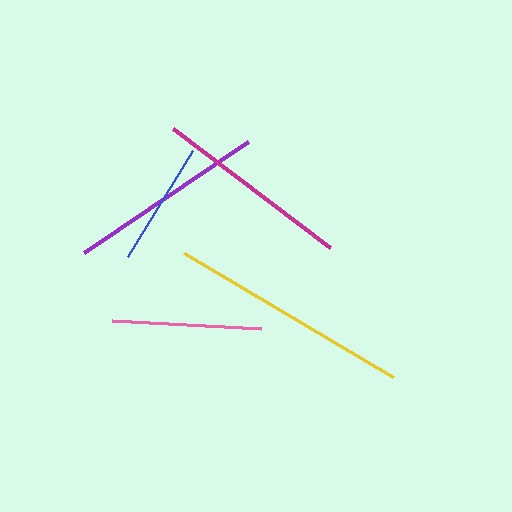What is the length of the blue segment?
The blue segment is approximately 124 pixels long.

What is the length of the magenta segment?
The magenta segment is approximately 197 pixels long.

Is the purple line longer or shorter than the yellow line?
The yellow line is longer than the purple line.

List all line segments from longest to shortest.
From longest to shortest: yellow, purple, magenta, pink, blue.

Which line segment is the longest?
The yellow line is the longest at approximately 243 pixels.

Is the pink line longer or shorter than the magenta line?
The magenta line is longer than the pink line.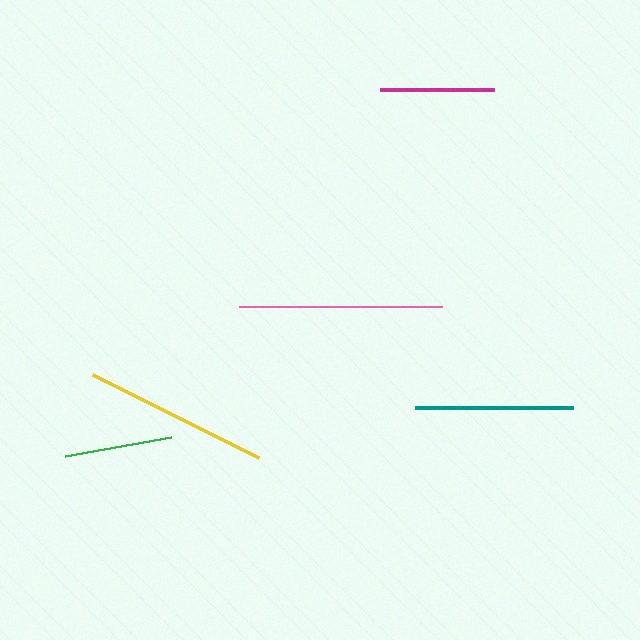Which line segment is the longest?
The pink line is the longest at approximately 203 pixels.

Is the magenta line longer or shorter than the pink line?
The pink line is longer than the magenta line.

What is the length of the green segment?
The green segment is approximately 108 pixels long.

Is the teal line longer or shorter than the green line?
The teal line is longer than the green line.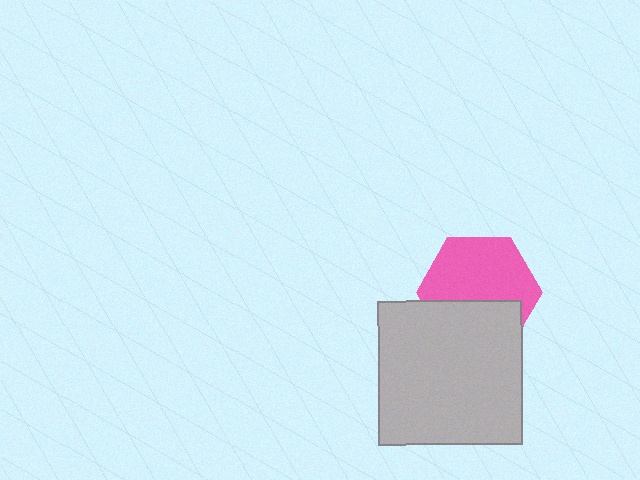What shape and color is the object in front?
The object in front is a light gray square.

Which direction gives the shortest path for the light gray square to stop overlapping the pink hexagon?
Moving down gives the shortest separation.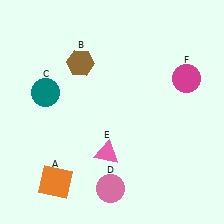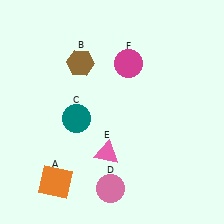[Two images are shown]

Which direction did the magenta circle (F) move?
The magenta circle (F) moved left.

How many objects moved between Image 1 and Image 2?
2 objects moved between the two images.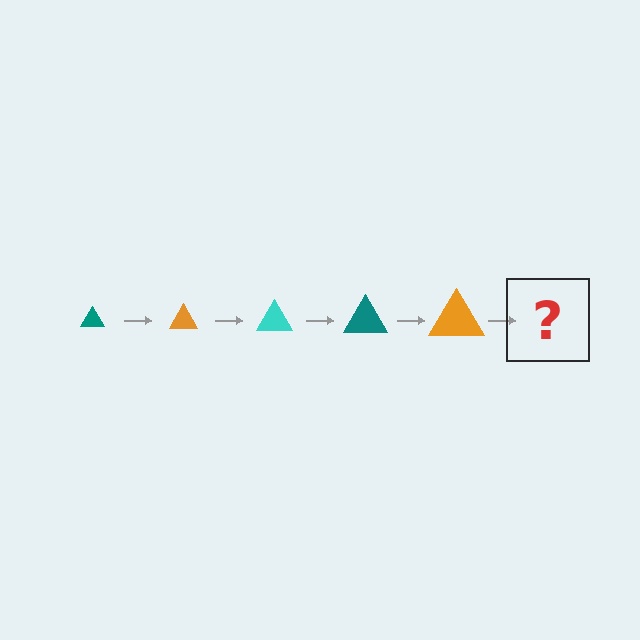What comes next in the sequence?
The next element should be a cyan triangle, larger than the previous one.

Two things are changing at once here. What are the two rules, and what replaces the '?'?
The two rules are that the triangle grows larger each step and the color cycles through teal, orange, and cyan. The '?' should be a cyan triangle, larger than the previous one.